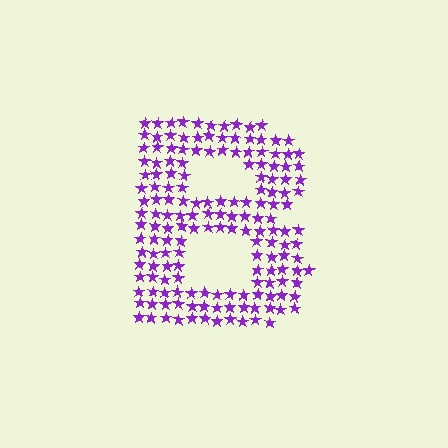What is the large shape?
The large shape is the letter B.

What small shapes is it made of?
It is made of small stars.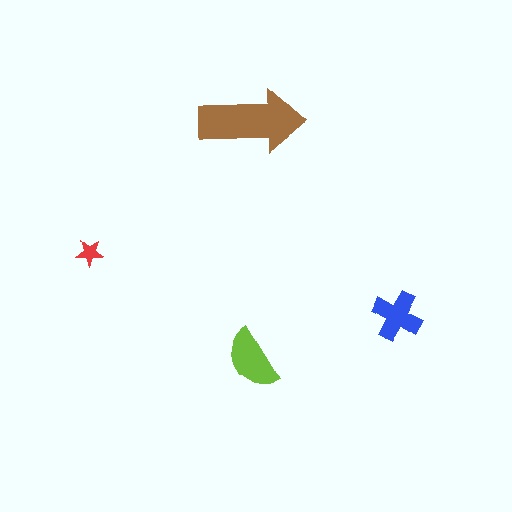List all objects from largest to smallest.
The brown arrow, the lime semicircle, the blue cross, the red star.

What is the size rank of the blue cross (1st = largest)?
3rd.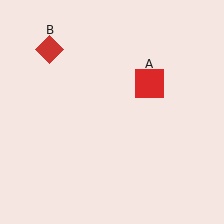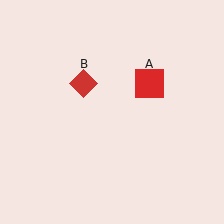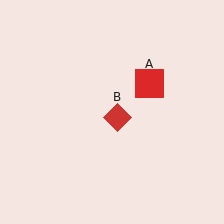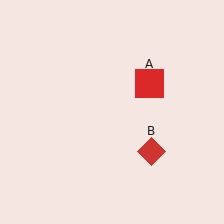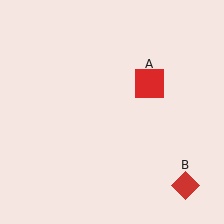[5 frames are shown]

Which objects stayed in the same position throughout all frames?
Red square (object A) remained stationary.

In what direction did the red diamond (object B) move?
The red diamond (object B) moved down and to the right.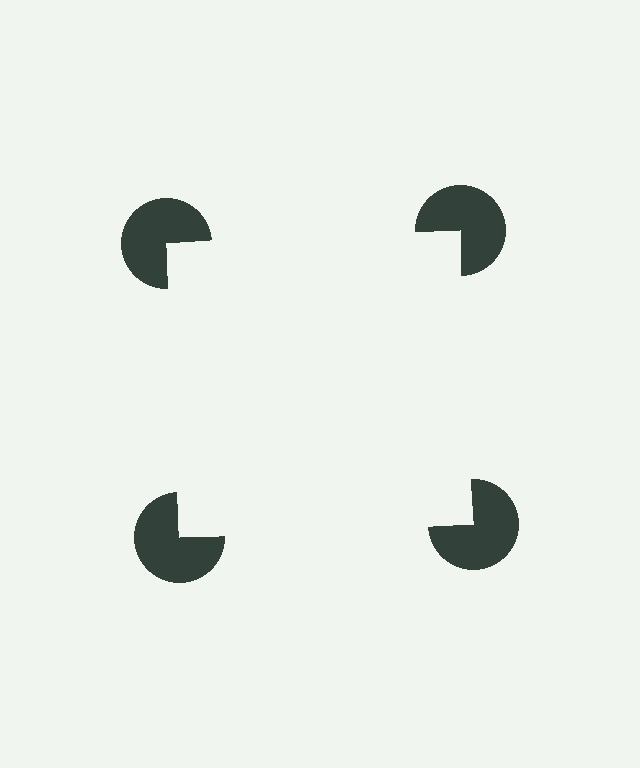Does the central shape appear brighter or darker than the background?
It typically appears slightly brighter than the background, even though no actual brightness change is drawn.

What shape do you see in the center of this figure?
An illusory square — its edges are inferred from the aligned wedge cuts in the pac-man discs, not physically drawn.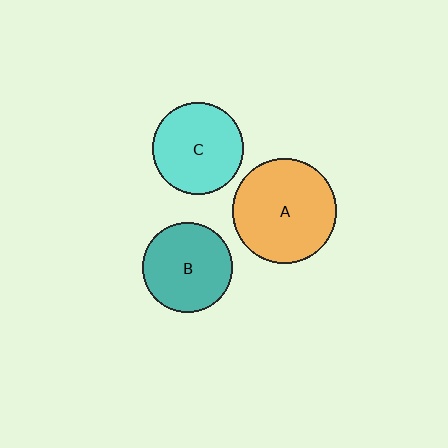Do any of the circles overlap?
No, none of the circles overlap.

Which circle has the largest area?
Circle A (orange).